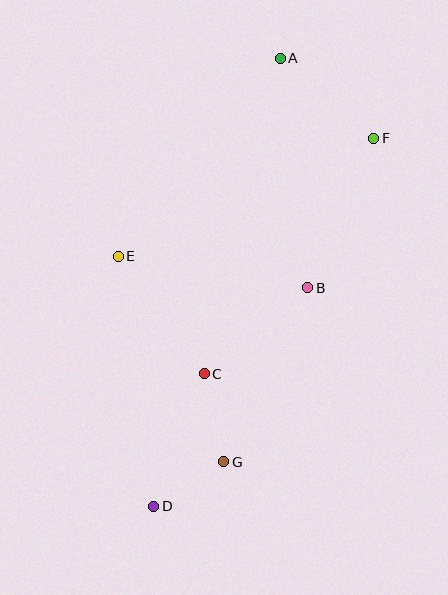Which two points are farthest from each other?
Points A and D are farthest from each other.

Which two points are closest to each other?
Points D and G are closest to each other.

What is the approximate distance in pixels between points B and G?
The distance between B and G is approximately 193 pixels.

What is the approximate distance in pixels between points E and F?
The distance between E and F is approximately 281 pixels.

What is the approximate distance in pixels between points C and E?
The distance between C and E is approximately 145 pixels.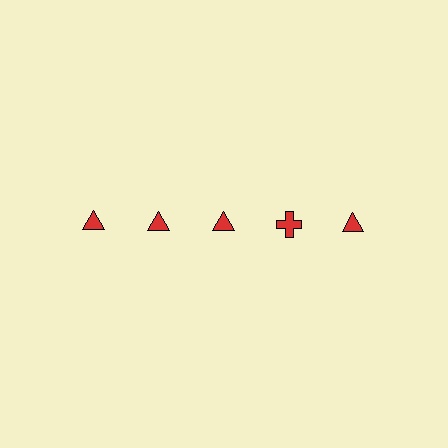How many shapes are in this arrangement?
There are 5 shapes arranged in a grid pattern.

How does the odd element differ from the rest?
It has a different shape: cross instead of triangle.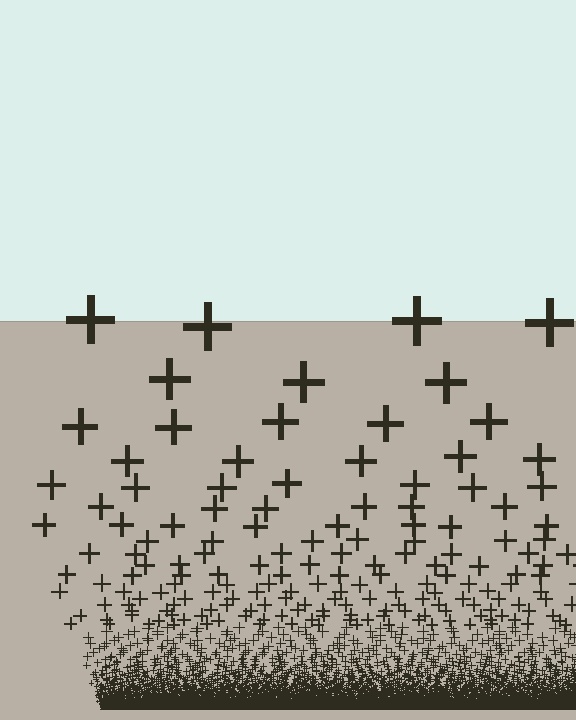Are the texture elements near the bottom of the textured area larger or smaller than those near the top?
Smaller. The gradient is inverted — elements near the bottom are smaller and denser.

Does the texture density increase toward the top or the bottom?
Density increases toward the bottom.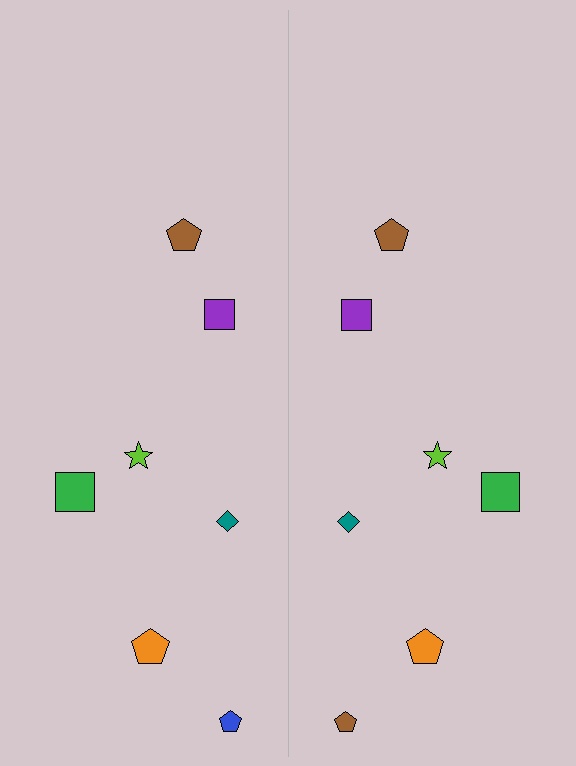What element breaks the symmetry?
The brown pentagon on the right side breaks the symmetry — its mirror counterpart is blue.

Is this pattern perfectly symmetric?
No, the pattern is not perfectly symmetric. The brown pentagon on the right side breaks the symmetry — its mirror counterpart is blue.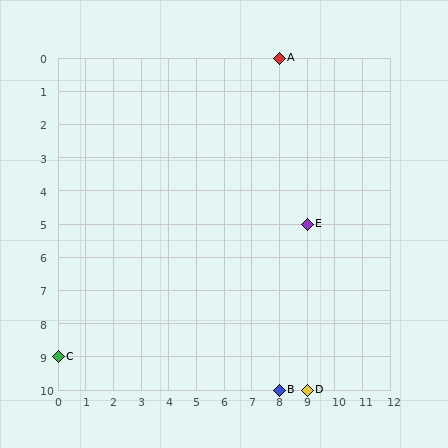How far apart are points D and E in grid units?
Points D and E are 5 rows apart.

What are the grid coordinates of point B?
Point B is at grid coordinates (8, 10).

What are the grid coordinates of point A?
Point A is at grid coordinates (8, 0).